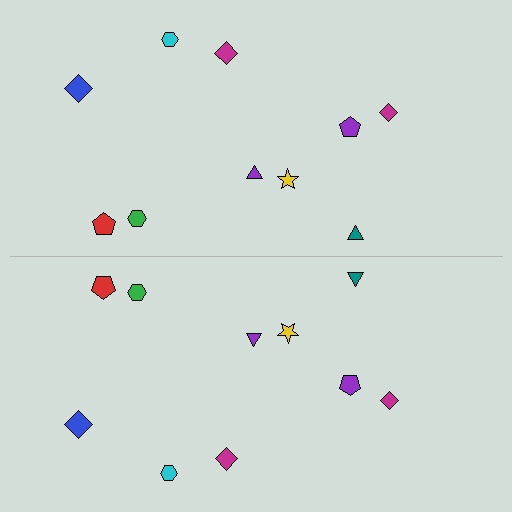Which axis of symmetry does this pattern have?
The pattern has a horizontal axis of symmetry running through the center of the image.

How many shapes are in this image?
There are 20 shapes in this image.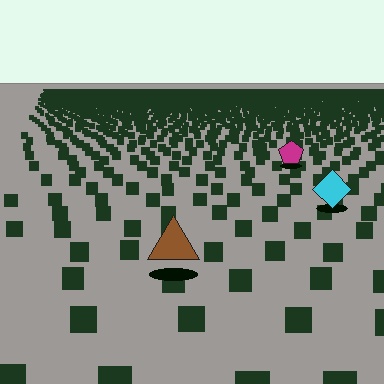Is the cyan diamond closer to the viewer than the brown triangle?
No. The brown triangle is closer — you can tell from the texture gradient: the ground texture is coarser near it.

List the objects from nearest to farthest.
From nearest to farthest: the brown triangle, the cyan diamond, the magenta pentagon.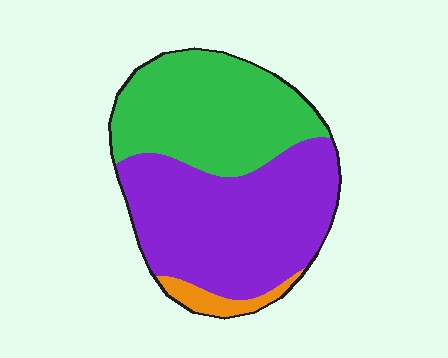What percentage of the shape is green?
Green covers around 40% of the shape.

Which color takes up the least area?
Orange, at roughly 5%.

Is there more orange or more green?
Green.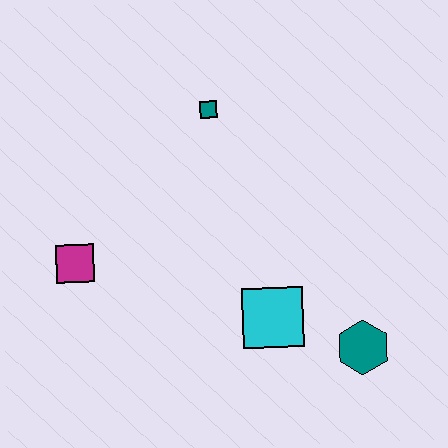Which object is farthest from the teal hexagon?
The magenta square is farthest from the teal hexagon.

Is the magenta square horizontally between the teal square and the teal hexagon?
No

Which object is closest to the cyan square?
The teal hexagon is closest to the cyan square.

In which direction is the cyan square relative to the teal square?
The cyan square is below the teal square.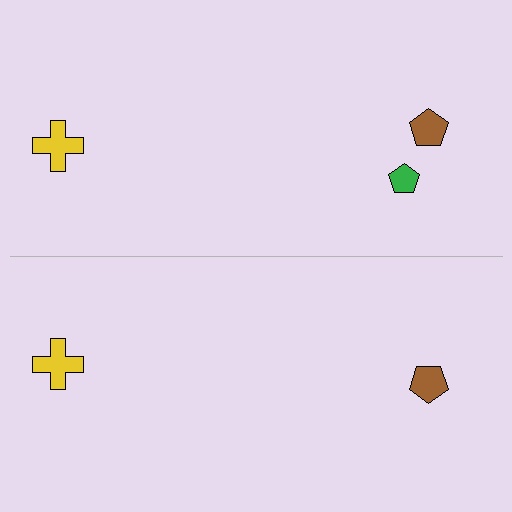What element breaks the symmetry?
A green pentagon is missing from the bottom side.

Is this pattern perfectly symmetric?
No, the pattern is not perfectly symmetric. A green pentagon is missing from the bottom side.